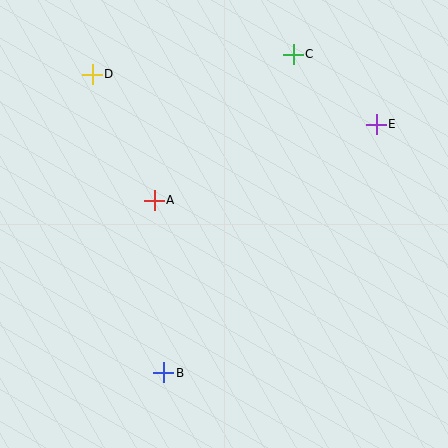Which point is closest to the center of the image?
Point A at (154, 200) is closest to the center.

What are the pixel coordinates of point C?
Point C is at (293, 54).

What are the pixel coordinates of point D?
Point D is at (92, 74).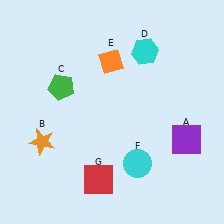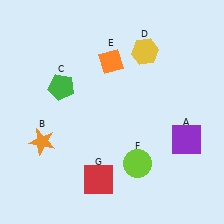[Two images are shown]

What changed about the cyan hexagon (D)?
In Image 1, D is cyan. In Image 2, it changed to yellow.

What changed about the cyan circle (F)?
In Image 1, F is cyan. In Image 2, it changed to lime.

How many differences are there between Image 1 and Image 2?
There are 2 differences between the two images.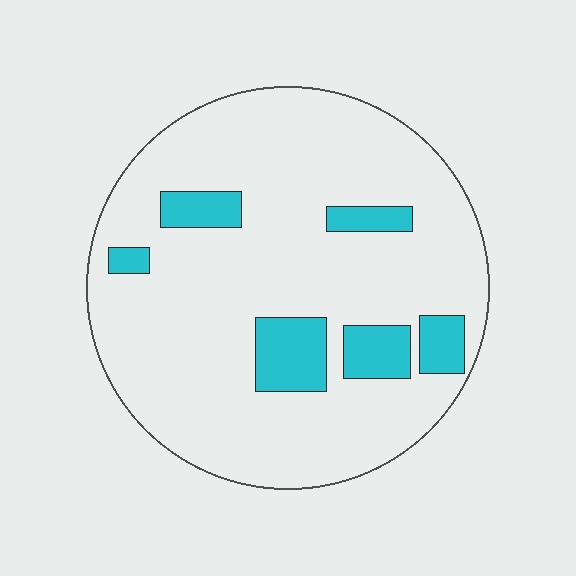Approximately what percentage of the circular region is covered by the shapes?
Approximately 15%.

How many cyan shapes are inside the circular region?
6.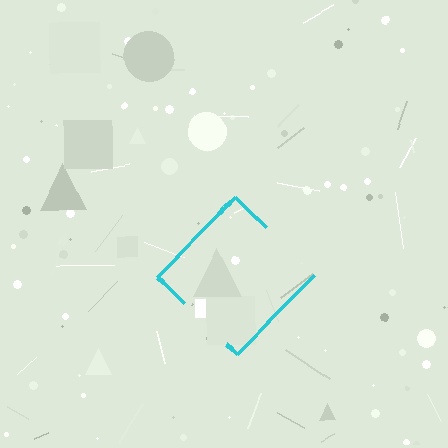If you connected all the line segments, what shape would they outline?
They would outline a diamond.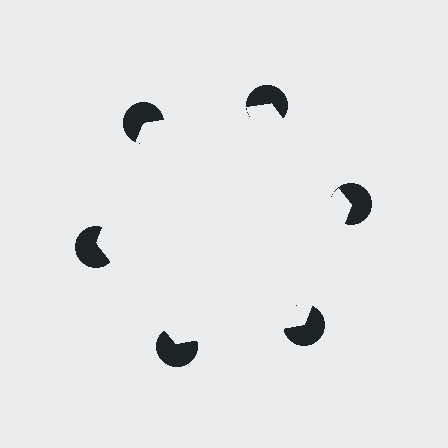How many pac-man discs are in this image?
There are 6 — one at each vertex of the illusory hexagon.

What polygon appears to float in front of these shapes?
An illusory hexagon — its edges are inferred from the aligned wedge cuts in the pac-man discs, not physically drawn.